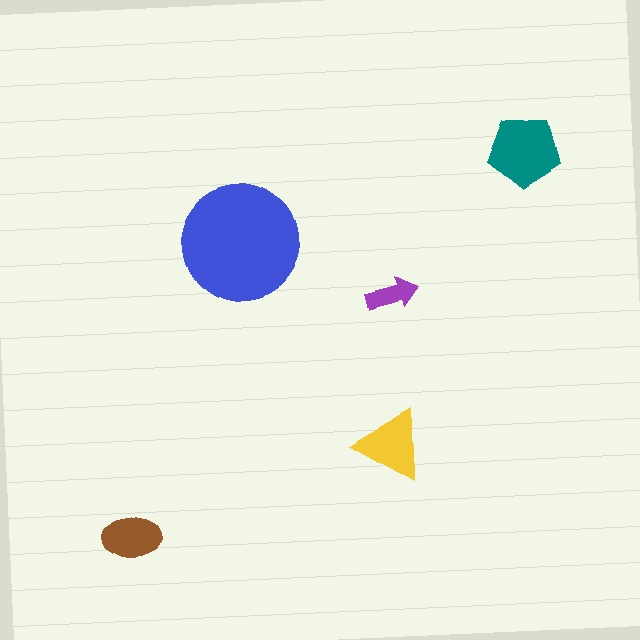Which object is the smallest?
The purple arrow.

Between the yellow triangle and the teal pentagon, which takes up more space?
The teal pentagon.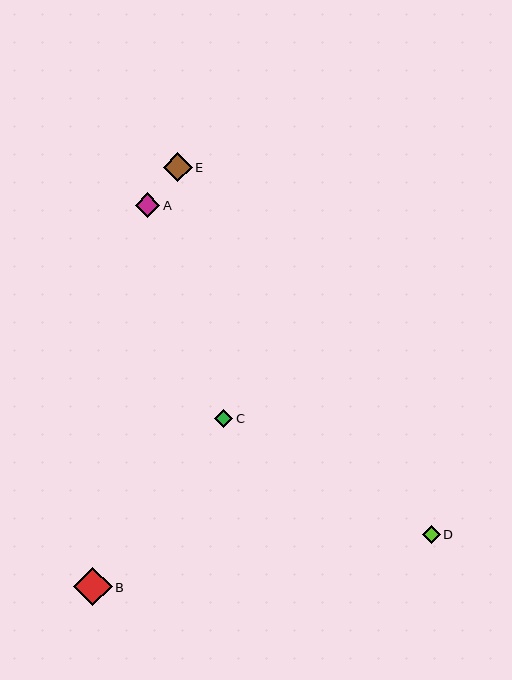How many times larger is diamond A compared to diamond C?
Diamond A is approximately 1.4 times the size of diamond C.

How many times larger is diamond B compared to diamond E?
Diamond B is approximately 1.3 times the size of diamond E.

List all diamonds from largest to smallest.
From largest to smallest: B, E, A, C, D.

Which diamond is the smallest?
Diamond D is the smallest with a size of approximately 18 pixels.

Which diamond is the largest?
Diamond B is the largest with a size of approximately 39 pixels.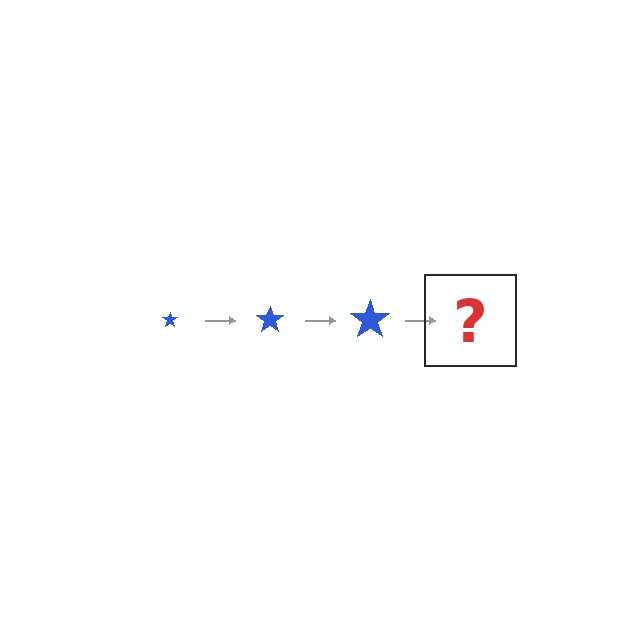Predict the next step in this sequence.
The next step is a blue star, larger than the previous one.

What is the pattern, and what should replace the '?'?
The pattern is that the star gets progressively larger each step. The '?' should be a blue star, larger than the previous one.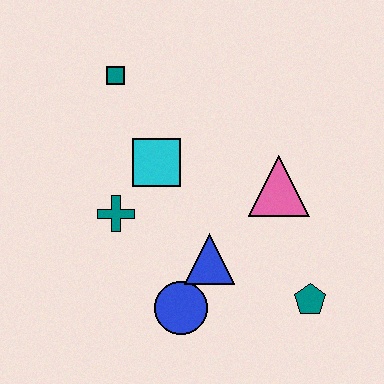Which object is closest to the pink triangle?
The blue triangle is closest to the pink triangle.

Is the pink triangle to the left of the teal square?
No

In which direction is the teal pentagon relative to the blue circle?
The teal pentagon is to the right of the blue circle.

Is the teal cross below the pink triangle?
Yes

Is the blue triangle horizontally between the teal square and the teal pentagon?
Yes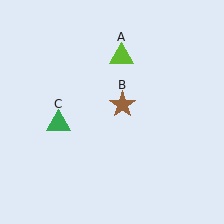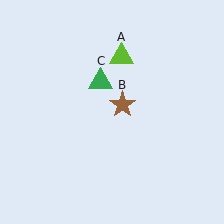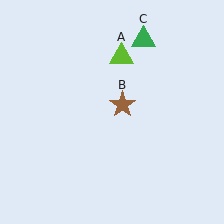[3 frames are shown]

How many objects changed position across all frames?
1 object changed position: green triangle (object C).